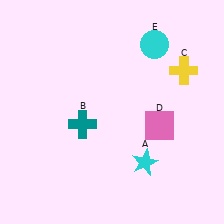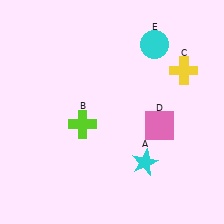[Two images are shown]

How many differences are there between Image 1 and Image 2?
There is 1 difference between the two images.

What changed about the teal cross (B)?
In Image 1, B is teal. In Image 2, it changed to lime.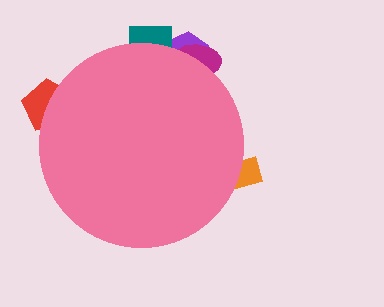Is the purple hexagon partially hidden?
Yes, the purple hexagon is partially hidden behind the pink circle.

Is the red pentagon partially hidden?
Yes, the red pentagon is partially hidden behind the pink circle.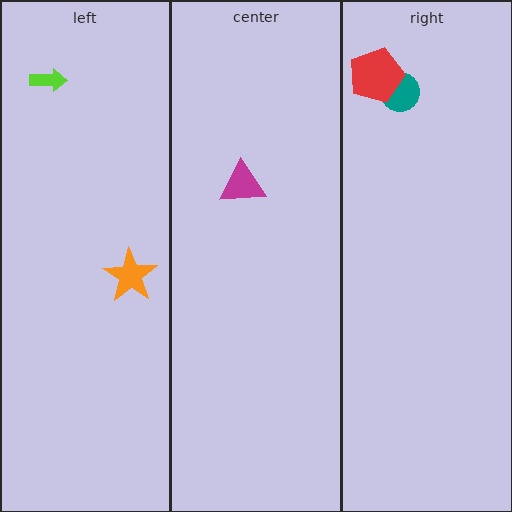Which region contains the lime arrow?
The left region.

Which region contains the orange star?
The left region.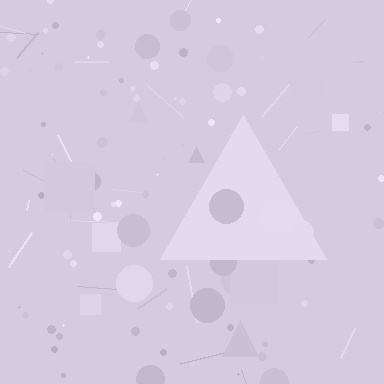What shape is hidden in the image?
A triangle is hidden in the image.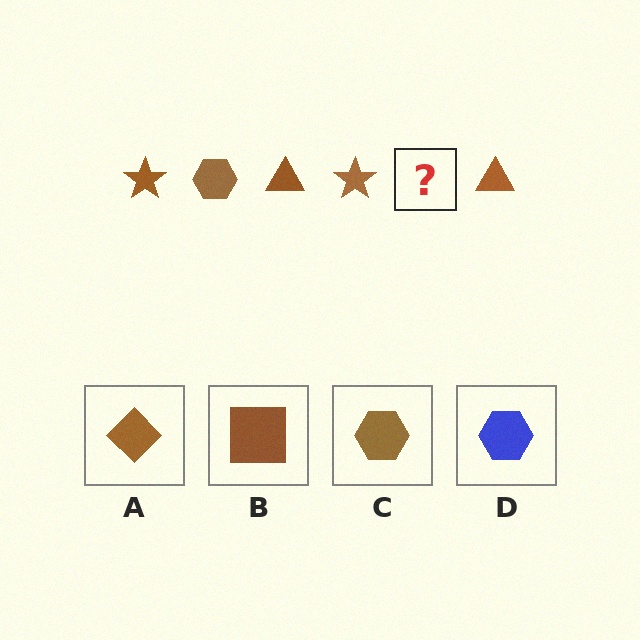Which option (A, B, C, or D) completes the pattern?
C.